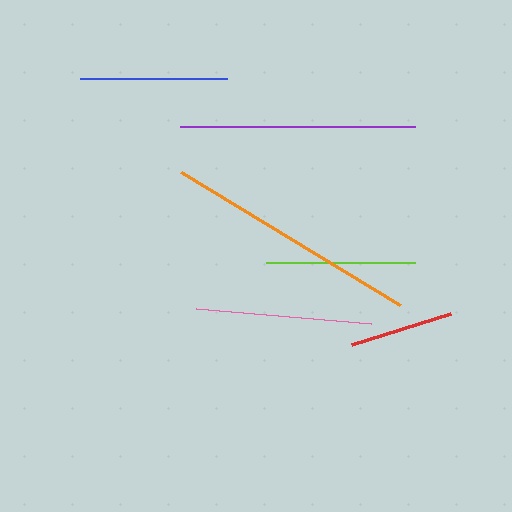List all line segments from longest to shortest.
From longest to shortest: orange, purple, pink, lime, blue, red.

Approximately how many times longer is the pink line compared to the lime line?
The pink line is approximately 1.2 times the length of the lime line.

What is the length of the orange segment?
The orange segment is approximately 255 pixels long.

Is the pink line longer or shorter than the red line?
The pink line is longer than the red line.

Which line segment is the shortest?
The red line is the shortest at approximately 103 pixels.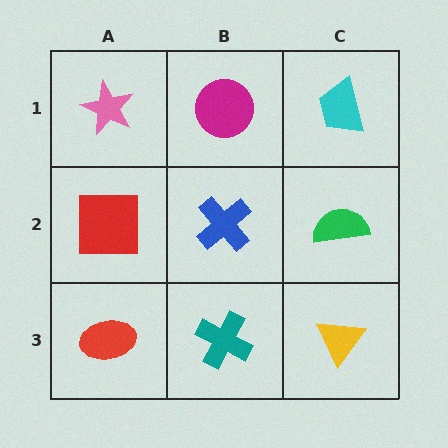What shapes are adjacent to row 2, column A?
A pink star (row 1, column A), a red ellipse (row 3, column A), a blue cross (row 2, column B).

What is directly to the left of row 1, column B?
A pink star.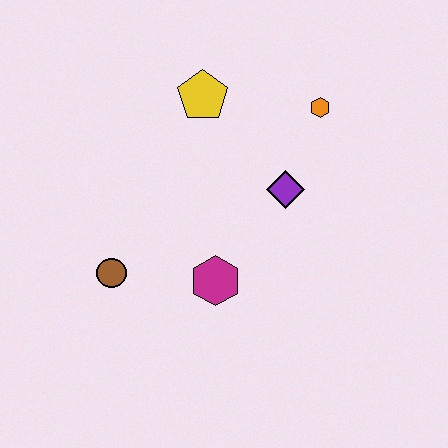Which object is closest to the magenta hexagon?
The brown circle is closest to the magenta hexagon.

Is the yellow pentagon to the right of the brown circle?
Yes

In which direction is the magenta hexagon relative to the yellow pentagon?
The magenta hexagon is below the yellow pentagon.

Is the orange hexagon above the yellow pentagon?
No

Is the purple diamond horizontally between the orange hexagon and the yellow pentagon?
Yes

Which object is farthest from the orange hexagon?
The brown circle is farthest from the orange hexagon.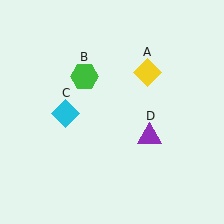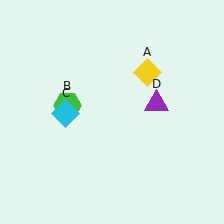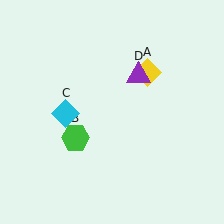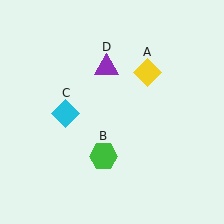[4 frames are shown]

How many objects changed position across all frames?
2 objects changed position: green hexagon (object B), purple triangle (object D).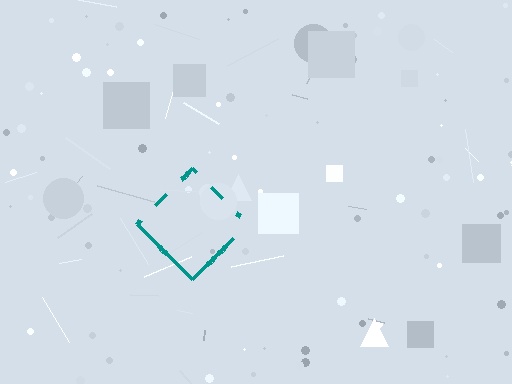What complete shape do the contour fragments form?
The contour fragments form a diamond.